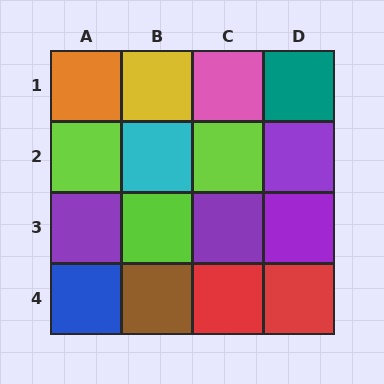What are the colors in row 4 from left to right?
Blue, brown, red, red.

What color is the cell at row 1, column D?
Teal.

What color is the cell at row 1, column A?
Orange.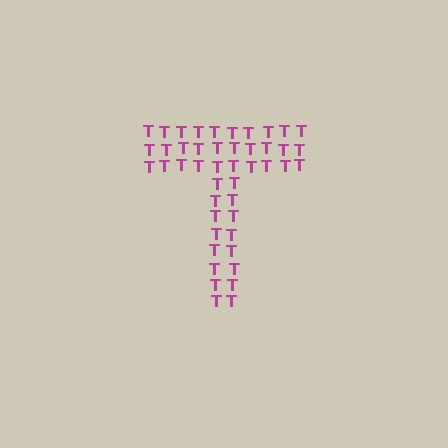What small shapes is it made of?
It is made of small letter T's.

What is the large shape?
The large shape is the letter T.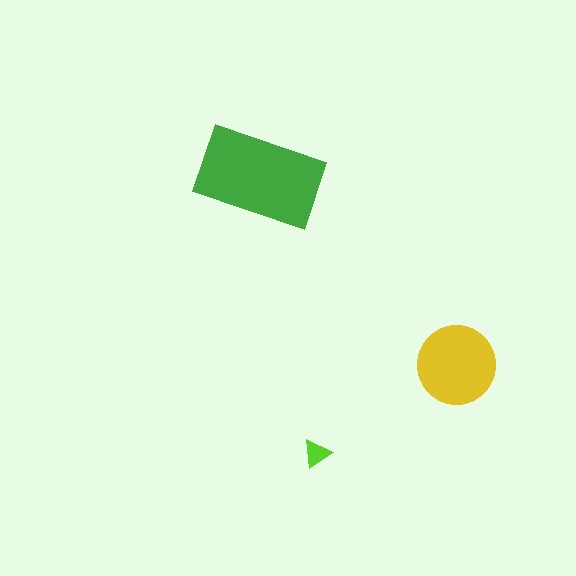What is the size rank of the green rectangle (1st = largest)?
1st.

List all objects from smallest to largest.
The lime triangle, the yellow circle, the green rectangle.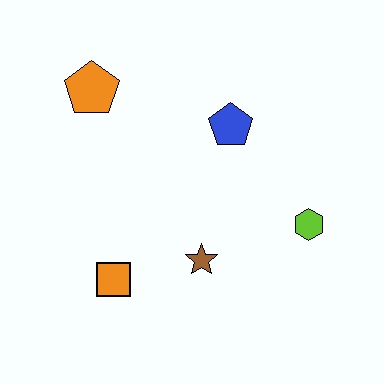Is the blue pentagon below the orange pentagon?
Yes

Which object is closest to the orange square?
The brown star is closest to the orange square.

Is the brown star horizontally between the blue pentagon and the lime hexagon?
No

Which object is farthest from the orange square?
The lime hexagon is farthest from the orange square.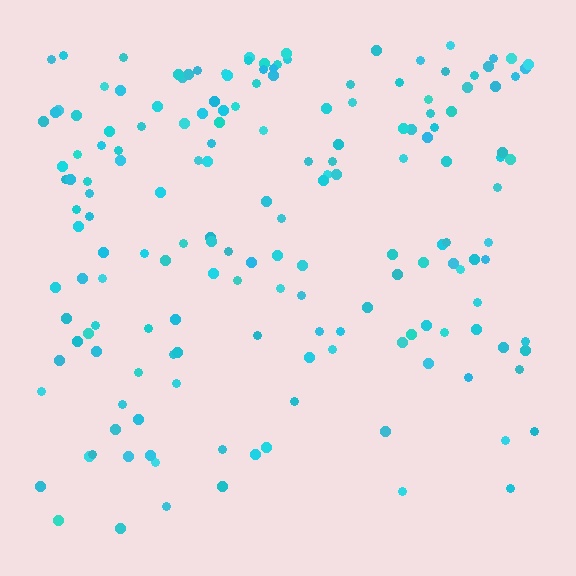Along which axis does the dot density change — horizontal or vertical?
Vertical.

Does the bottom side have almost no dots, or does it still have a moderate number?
Still a moderate number, just noticeably fewer than the top.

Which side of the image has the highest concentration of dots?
The top.